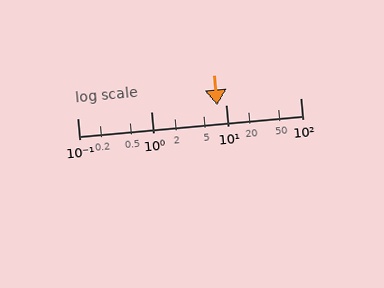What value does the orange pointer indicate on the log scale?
The pointer indicates approximately 7.6.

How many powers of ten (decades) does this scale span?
The scale spans 3 decades, from 0.1 to 100.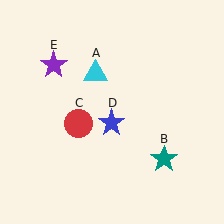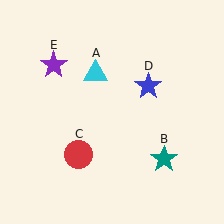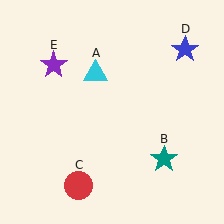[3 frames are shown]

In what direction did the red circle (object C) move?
The red circle (object C) moved down.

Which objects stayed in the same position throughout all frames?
Cyan triangle (object A) and teal star (object B) and purple star (object E) remained stationary.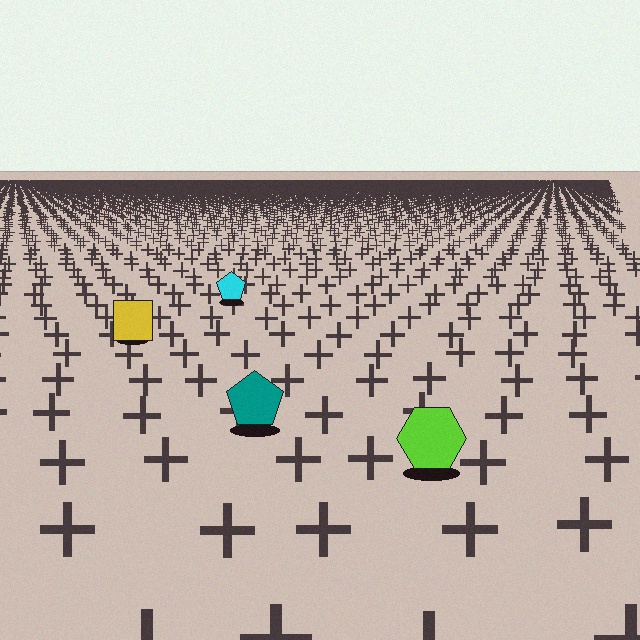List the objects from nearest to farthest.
From nearest to farthest: the lime hexagon, the teal pentagon, the yellow square, the cyan pentagon.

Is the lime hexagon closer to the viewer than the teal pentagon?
Yes. The lime hexagon is closer — you can tell from the texture gradient: the ground texture is coarser near it.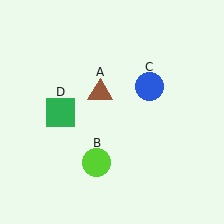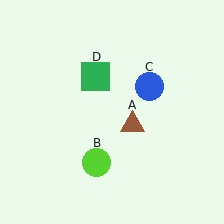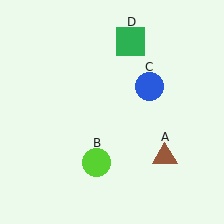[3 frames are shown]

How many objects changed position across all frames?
2 objects changed position: brown triangle (object A), green square (object D).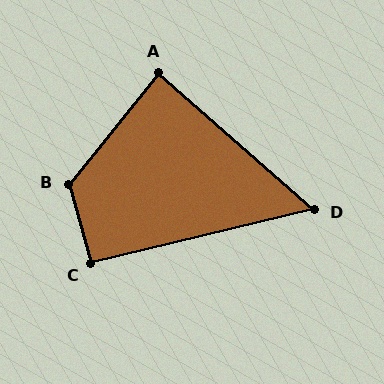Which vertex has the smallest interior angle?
D, at approximately 55 degrees.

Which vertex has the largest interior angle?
B, at approximately 125 degrees.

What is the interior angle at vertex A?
Approximately 88 degrees (approximately right).